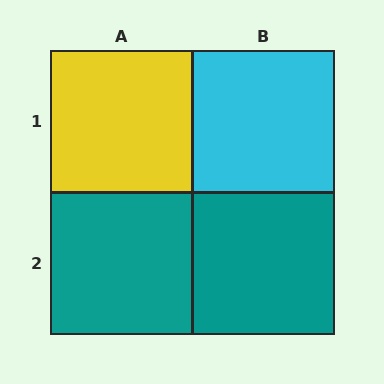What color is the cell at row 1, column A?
Yellow.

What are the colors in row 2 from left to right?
Teal, teal.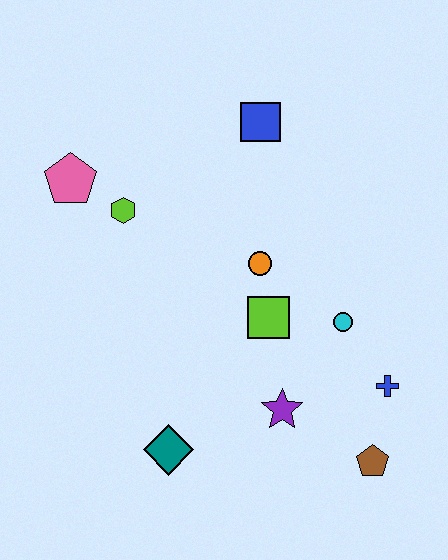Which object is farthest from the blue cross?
The pink pentagon is farthest from the blue cross.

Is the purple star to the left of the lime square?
No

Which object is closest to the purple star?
The lime square is closest to the purple star.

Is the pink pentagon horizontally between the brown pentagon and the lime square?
No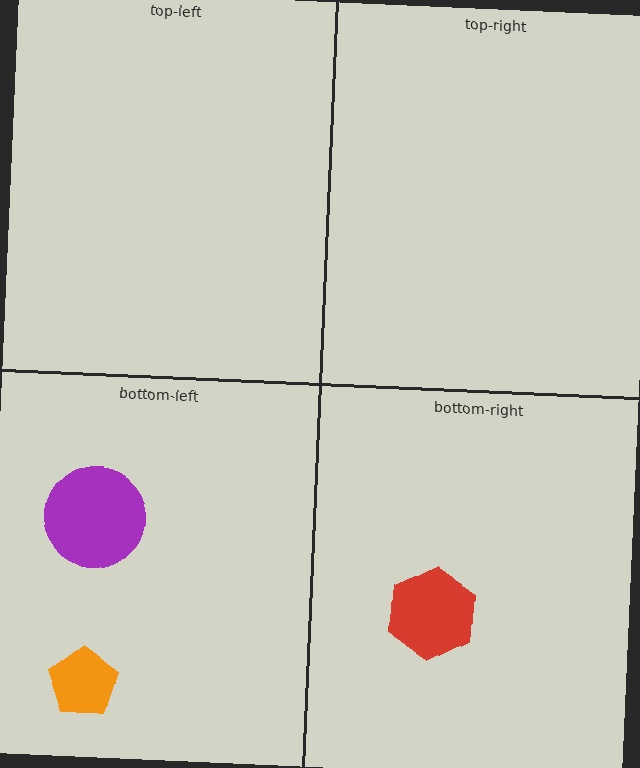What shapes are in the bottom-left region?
The orange pentagon, the purple circle.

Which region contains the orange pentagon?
The bottom-left region.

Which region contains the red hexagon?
The bottom-right region.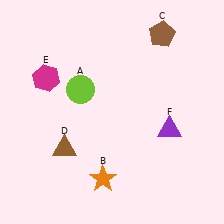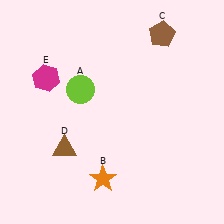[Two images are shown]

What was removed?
The purple triangle (F) was removed in Image 2.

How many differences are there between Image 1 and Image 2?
There is 1 difference between the two images.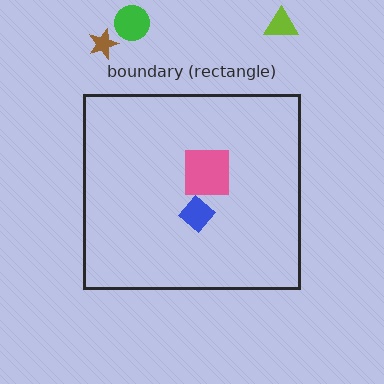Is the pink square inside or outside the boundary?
Inside.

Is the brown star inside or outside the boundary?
Outside.